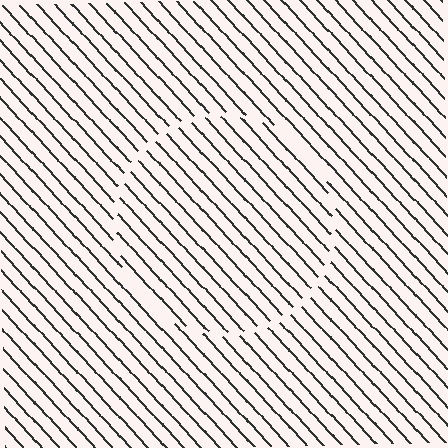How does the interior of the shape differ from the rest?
The interior of the shape contains the same grating, shifted by half a period — the contour is defined by the phase discontinuity where line-ends from the inner and outer gratings abut.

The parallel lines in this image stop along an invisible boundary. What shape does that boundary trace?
An illusory circle. The interior of the shape contains the same grating, shifted by half a period — the contour is defined by the phase discontinuity where line-ends from the inner and outer gratings abut.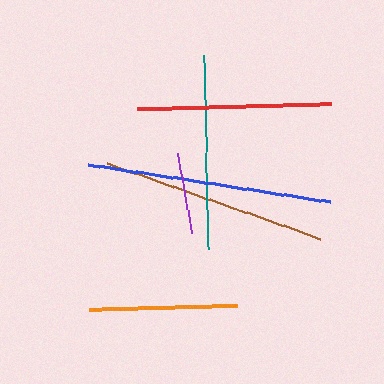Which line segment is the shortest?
The purple line is the shortest at approximately 81 pixels.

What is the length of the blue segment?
The blue segment is approximately 244 pixels long.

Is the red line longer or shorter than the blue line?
The blue line is longer than the red line.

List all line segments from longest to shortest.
From longest to shortest: blue, brown, teal, red, orange, purple.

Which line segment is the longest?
The blue line is the longest at approximately 244 pixels.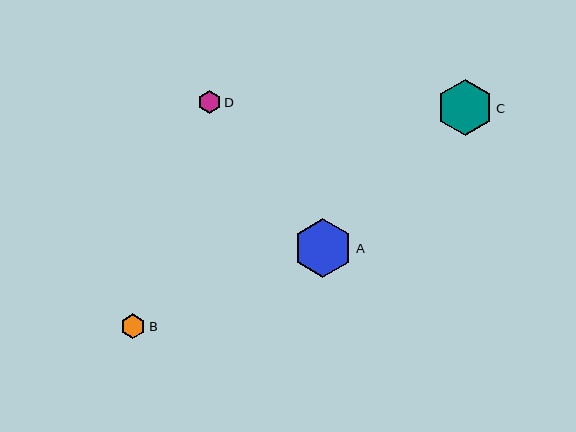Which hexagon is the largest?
Hexagon A is the largest with a size of approximately 59 pixels.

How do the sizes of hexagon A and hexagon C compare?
Hexagon A and hexagon C are approximately the same size.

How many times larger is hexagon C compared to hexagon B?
Hexagon C is approximately 2.2 times the size of hexagon B.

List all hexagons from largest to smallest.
From largest to smallest: A, C, B, D.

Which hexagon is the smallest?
Hexagon D is the smallest with a size of approximately 23 pixels.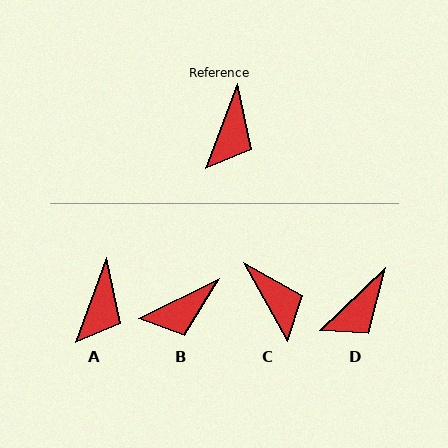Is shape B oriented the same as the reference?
No, it is off by about 44 degrees.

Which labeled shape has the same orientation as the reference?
A.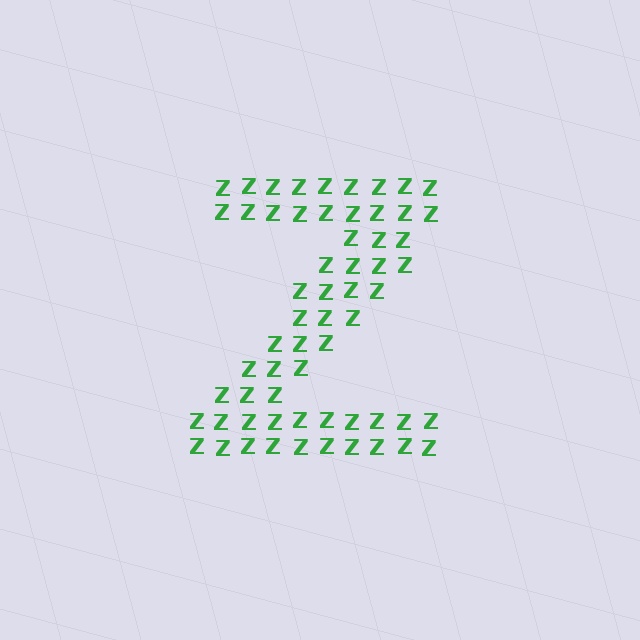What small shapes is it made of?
It is made of small letter Z's.